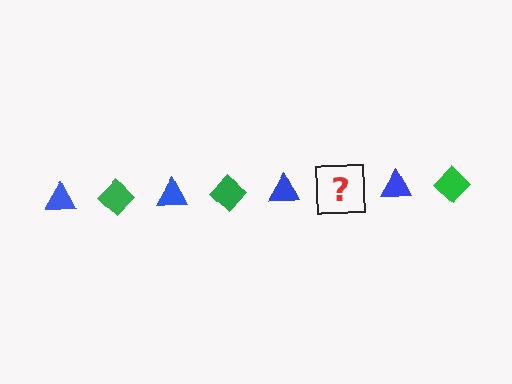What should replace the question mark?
The question mark should be replaced with a green diamond.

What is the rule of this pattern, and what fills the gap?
The rule is that the pattern alternates between blue triangle and green diamond. The gap should be filled with a green diamond.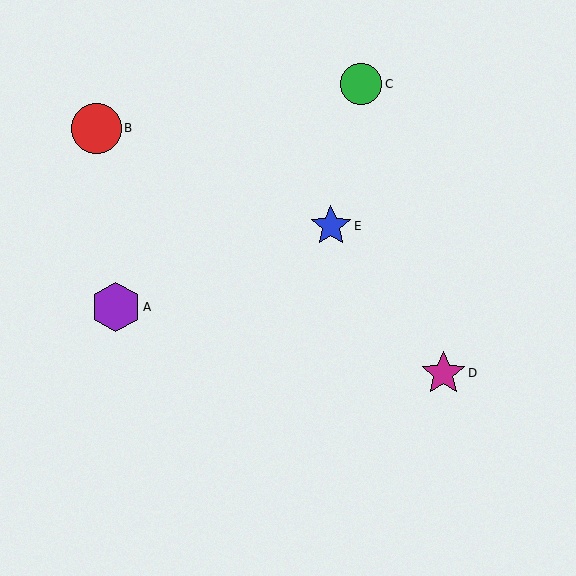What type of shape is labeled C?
Shape C is a green circle.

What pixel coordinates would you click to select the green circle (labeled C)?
Click at (361, 84) to select the green circle C.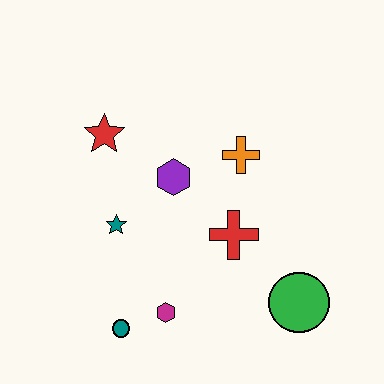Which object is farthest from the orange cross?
The teal circle is farthest from the orange cross.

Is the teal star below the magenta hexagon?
No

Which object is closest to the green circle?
The red cross is closest to the green circle.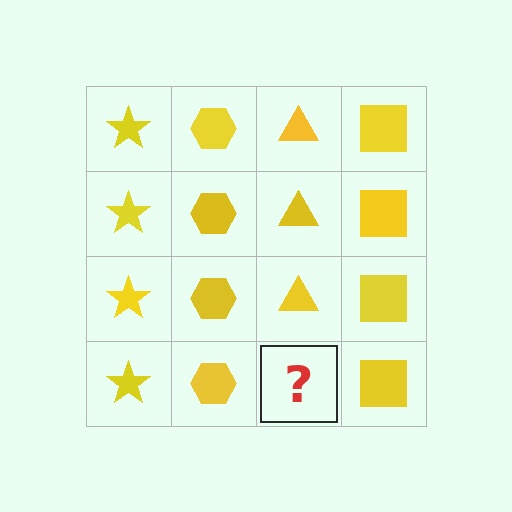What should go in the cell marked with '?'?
The missing cell should contain a yellow triangle.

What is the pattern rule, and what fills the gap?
The rule is that each column has a consistent shape. The gap should be filled with a yellow triangle.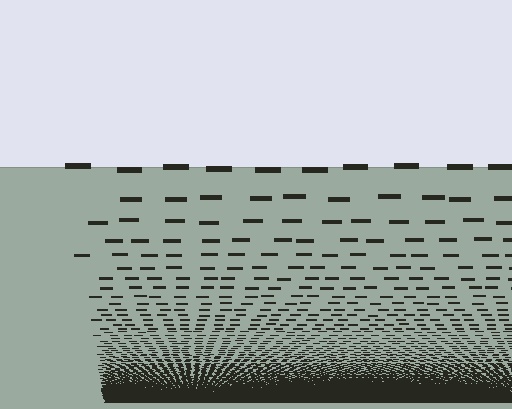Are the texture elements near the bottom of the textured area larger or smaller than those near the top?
Smaller. The gradient is inverted — elements near the bottom are smaller and denser.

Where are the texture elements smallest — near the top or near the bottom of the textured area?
Near the bottom.